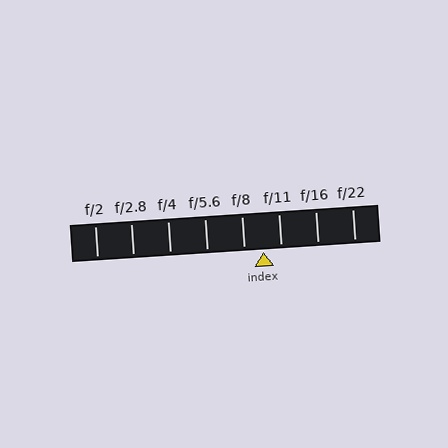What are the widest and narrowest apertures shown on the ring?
The widest aperture shown is f/2 and the narrowest is f/22.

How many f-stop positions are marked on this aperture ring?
There are 8 f-stop positions marked.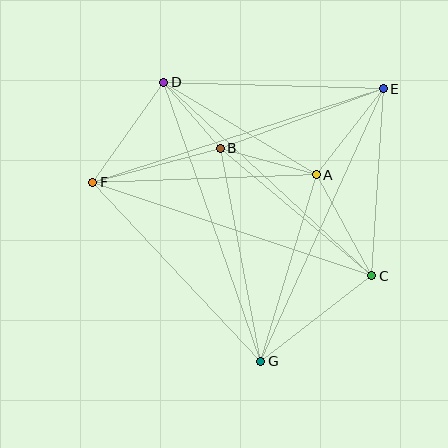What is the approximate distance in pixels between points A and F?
The distance between A and F is approximately 223 pixels.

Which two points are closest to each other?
Points B and D are closest to each other.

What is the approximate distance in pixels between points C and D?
The distance between C and D is approximately 284 pixels.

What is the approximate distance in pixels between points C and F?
The distance between C and F is approximately 294 pixels.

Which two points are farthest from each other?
Points E and F are farthest from each other.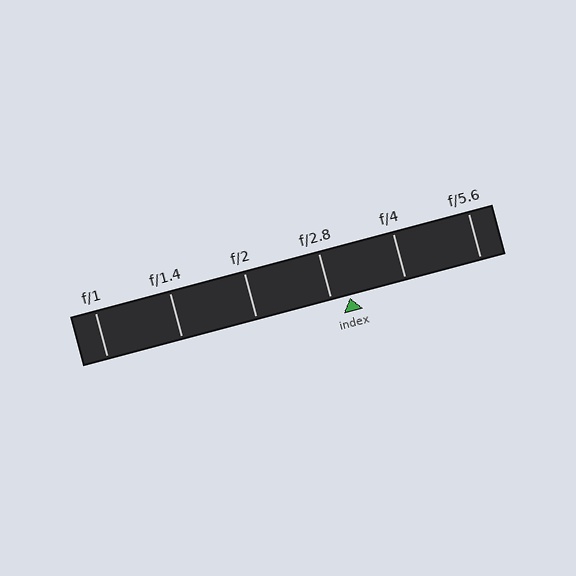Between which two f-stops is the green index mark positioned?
The index mark is between f/2.8 and f/4.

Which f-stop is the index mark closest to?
The index mark is closest to f/2.8.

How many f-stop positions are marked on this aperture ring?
There are 6 f-stop positions marked.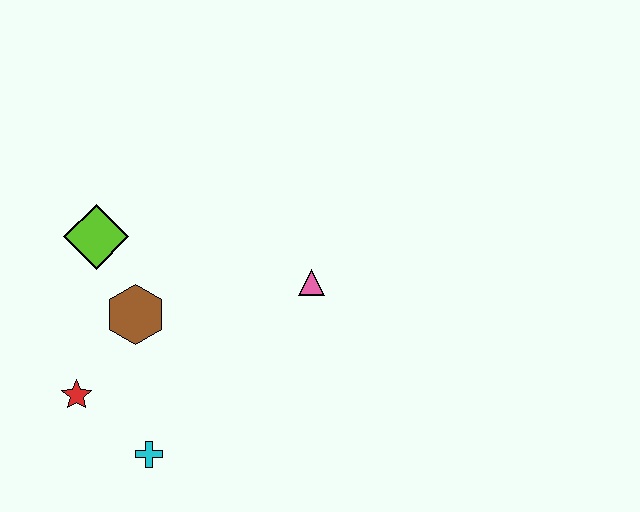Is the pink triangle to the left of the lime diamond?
No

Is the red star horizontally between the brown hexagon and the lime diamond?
No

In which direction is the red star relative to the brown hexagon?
The red star is below the brown hexagon.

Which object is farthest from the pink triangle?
The red star is farthest from the pink triangle.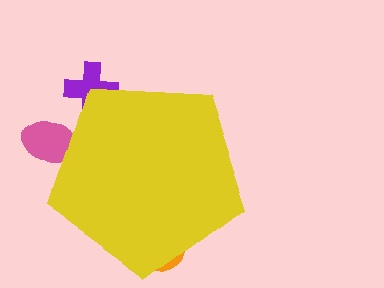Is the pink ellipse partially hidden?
Yes, the pink ellipse is partially hidden behind the yellow pentagon.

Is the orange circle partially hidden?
Yes, the orange circle is partially hidden behind the yellow pentagon.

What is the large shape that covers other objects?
A yellow pentagon.